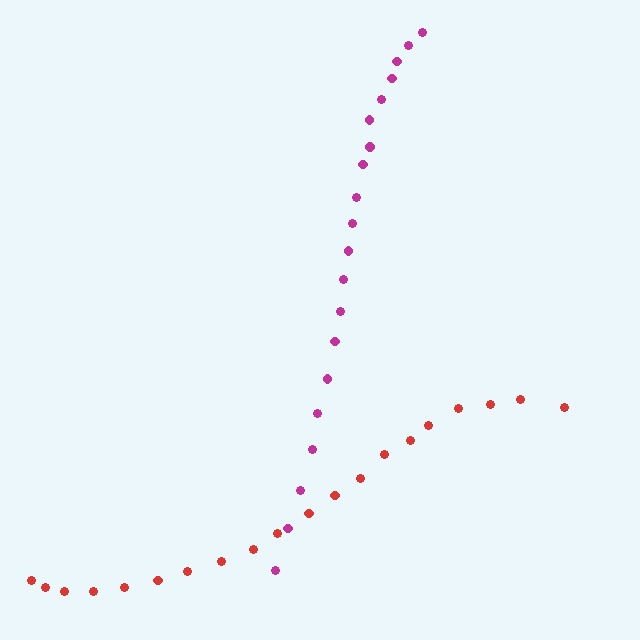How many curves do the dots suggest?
There are 2 distinct paths.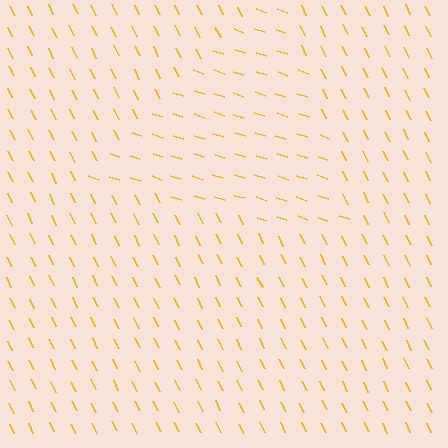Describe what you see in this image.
The image is filled with small yellow line segments. A triangle region in the image has lines oriented differently from the surrounding lines, creating a visible texture boundary.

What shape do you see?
I see a triangle.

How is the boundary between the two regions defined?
The boundary is defined purely by a change in line orientation (approximately 45 degrees difference). All lines are the same color and thickness.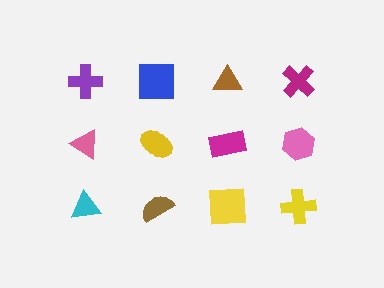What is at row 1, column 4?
A magenta cross.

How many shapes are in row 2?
4 shapes.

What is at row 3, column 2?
A brown semicircle.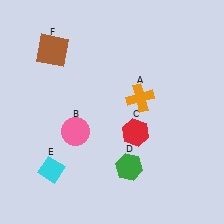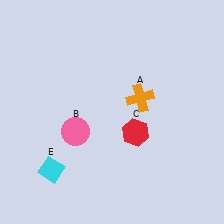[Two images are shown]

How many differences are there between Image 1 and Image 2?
There are 2 differences between the two images.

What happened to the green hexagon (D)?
The green hexagon (D) was removed in Image 2. It was in the bottom-right area of Image 1.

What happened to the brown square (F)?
The brown square (F) was removed in Image 2. It was in the top-left area of Image 1.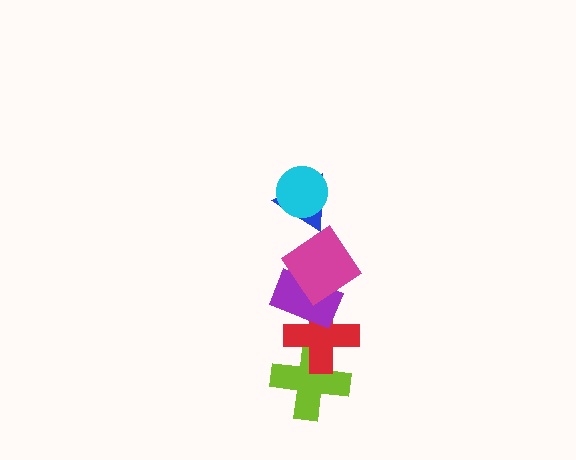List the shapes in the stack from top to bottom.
From top to bottom: the cyan circle, the blue triangle, the magenta diamond, the purple rectangle, the red cross, the lime cross.